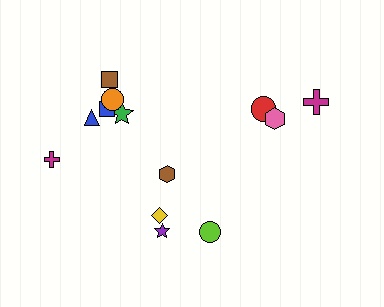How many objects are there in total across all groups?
There are 13 objects.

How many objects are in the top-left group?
There are 6 objects.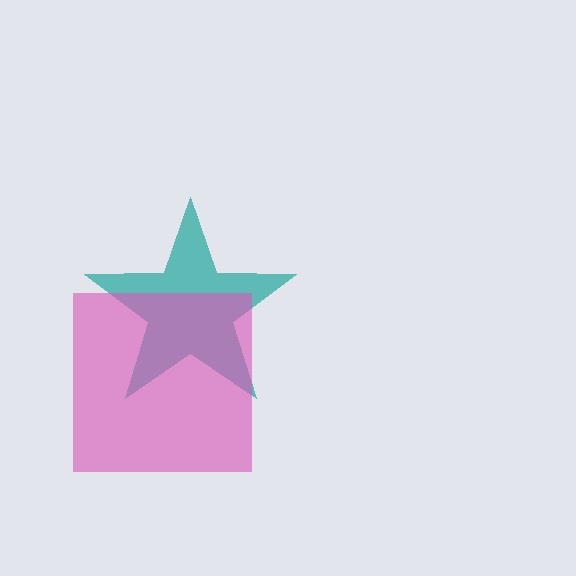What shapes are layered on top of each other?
The layered shapes are: a teal star, a pink square.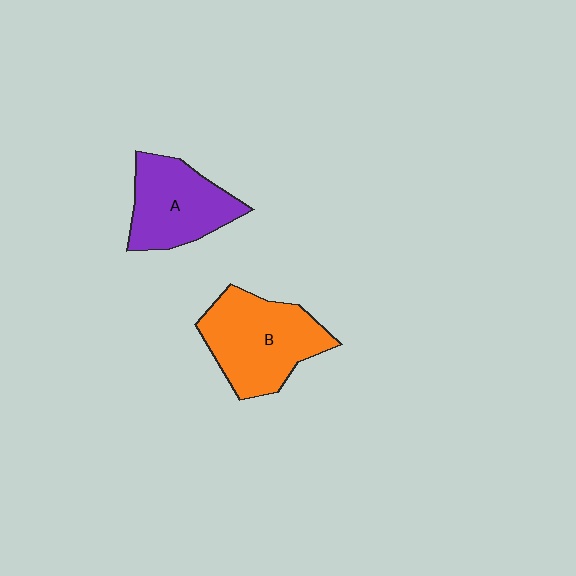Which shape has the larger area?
Shape B (orange).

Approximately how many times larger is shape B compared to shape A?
Approximately 1.2 times.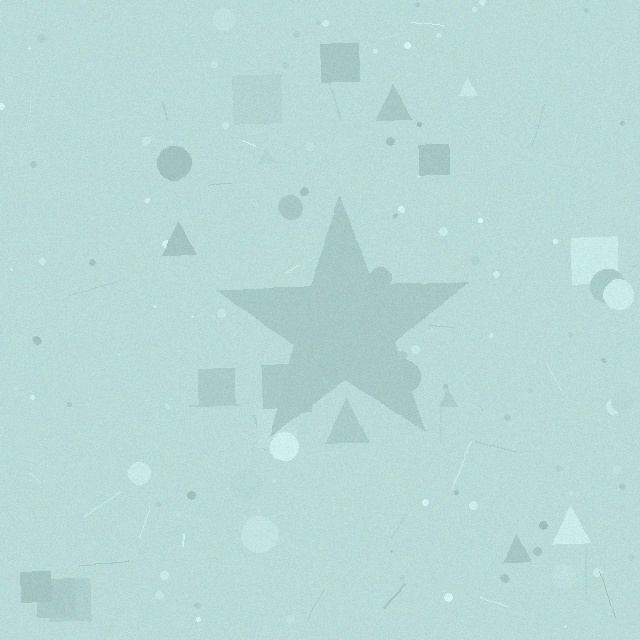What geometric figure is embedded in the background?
A star is embedded in the background.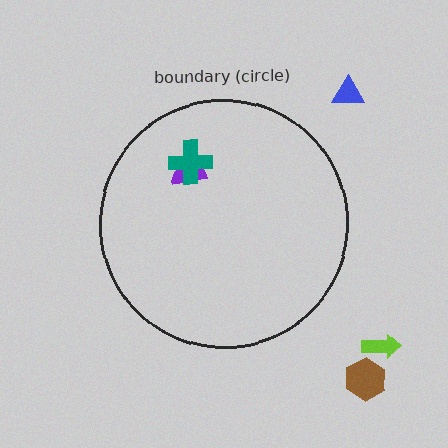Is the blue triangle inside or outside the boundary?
Outside.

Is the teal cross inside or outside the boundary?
Inside.